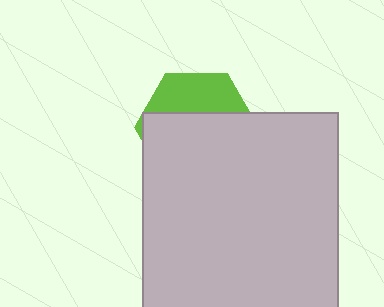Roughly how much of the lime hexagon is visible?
A small part of it is visible (roughly 33%).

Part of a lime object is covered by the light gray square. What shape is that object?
It is a hexagon.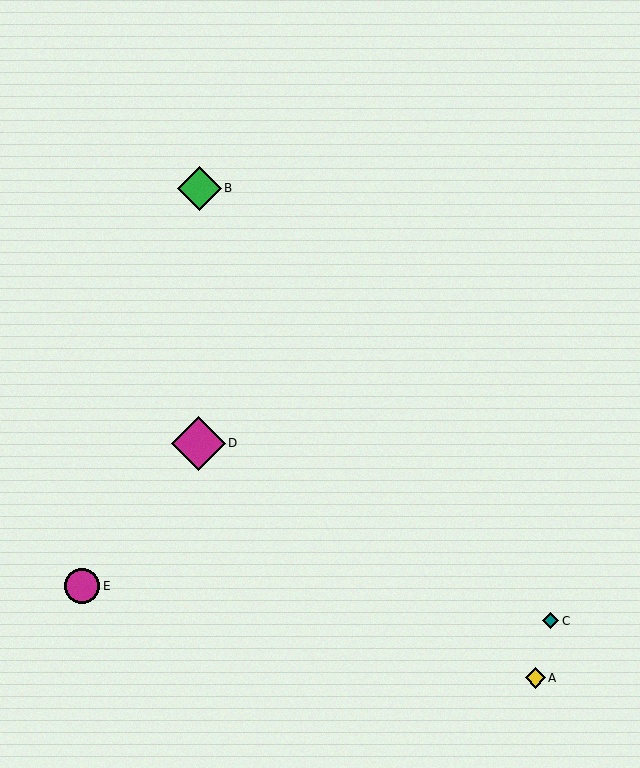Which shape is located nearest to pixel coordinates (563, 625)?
The teal diamond (labeled C) at (551, 621) is nearest to that location.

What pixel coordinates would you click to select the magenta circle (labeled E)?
Click at (82, 586) to select the magenta circle E.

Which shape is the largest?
The magenta diamond (labeled D) is the largest.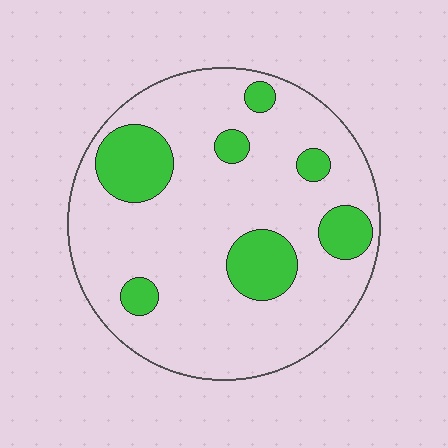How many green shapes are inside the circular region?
7.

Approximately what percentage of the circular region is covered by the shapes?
Approximately 20%.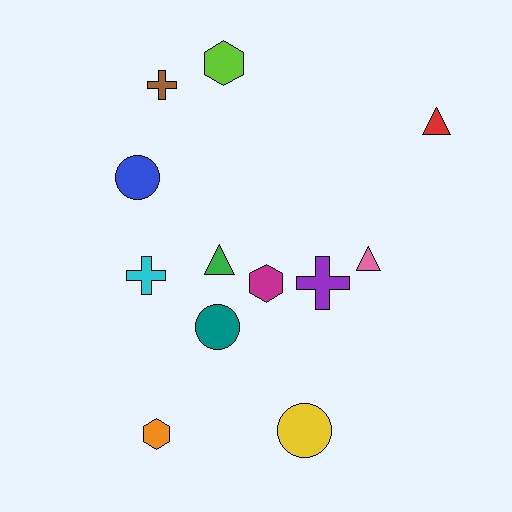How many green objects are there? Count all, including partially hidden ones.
There is 1 green object.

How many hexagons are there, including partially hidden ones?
There are 3 hexagons.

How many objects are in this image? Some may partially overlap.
There are 12 objects.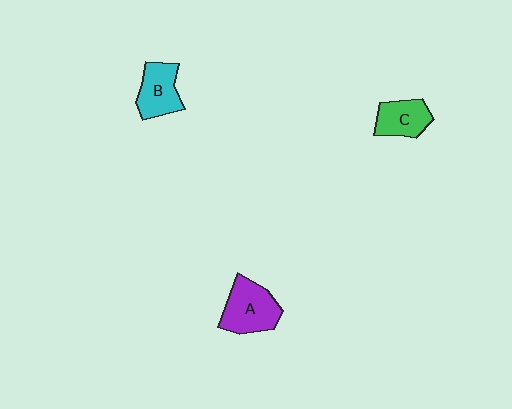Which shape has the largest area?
Shape A (purple).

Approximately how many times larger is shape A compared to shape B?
Approximately 1.2 times.